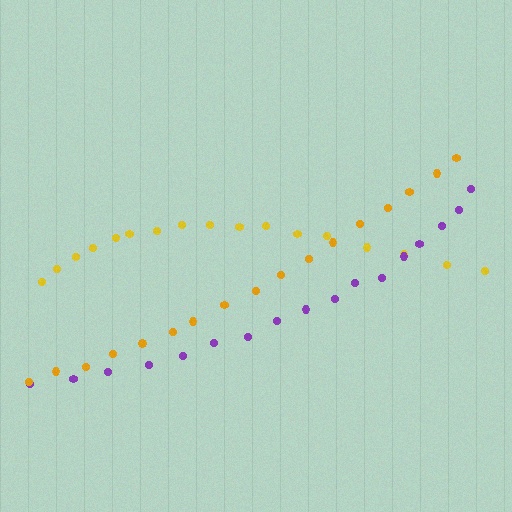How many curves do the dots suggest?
There are 3 distinct paths.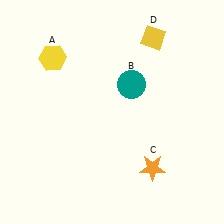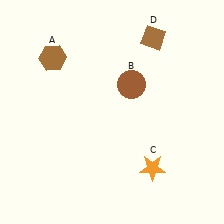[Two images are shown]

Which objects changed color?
A changed from yellow to brown. B changed from teal to brown. D changed from yellow to brown.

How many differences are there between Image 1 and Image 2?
There are 3 differences between the two images.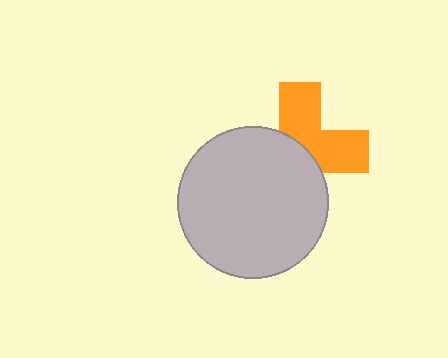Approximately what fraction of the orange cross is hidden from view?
Roughly 53% of the orange cross is hidden behind the light gray circle.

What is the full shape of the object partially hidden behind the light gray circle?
The partially hidden object is an orange cross.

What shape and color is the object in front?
The object in front is a light gray circle.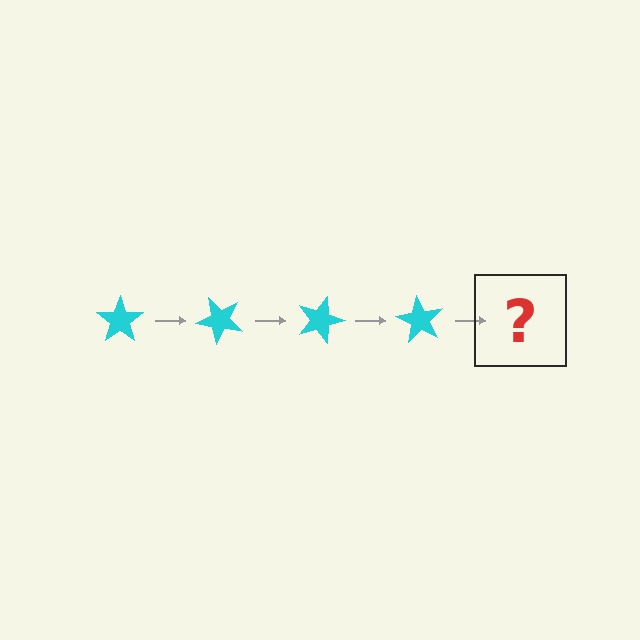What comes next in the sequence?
The next element should be a cyan star rotated 180 degrees.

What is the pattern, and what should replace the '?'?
The pattern is that the star rotates 45 degrees each step. The '?' should be a cyan star rotated 180 degrees.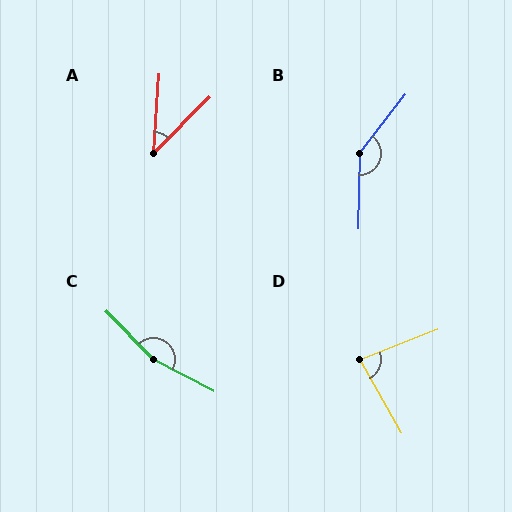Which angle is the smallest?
A, at approximately 41 degrees.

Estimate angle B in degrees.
Approximately 143 degrees.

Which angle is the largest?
C, at approximately 162 degrees.